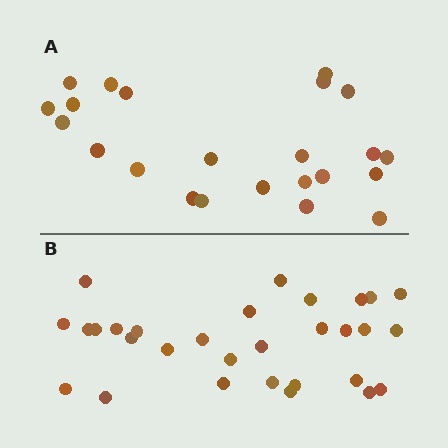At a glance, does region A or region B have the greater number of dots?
Region B (the bottom region) has more dots.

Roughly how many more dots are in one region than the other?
Region B has roughly 8 or so more dots than region A.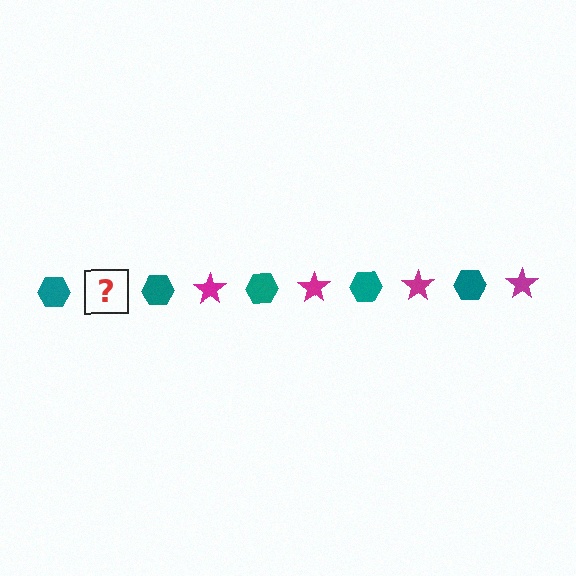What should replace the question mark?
The question mark should be replaced with a magenta star.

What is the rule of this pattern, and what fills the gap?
The rule is that the pattern alternates between teal hexagon and magenta star. The gap should be filled with a magenta star.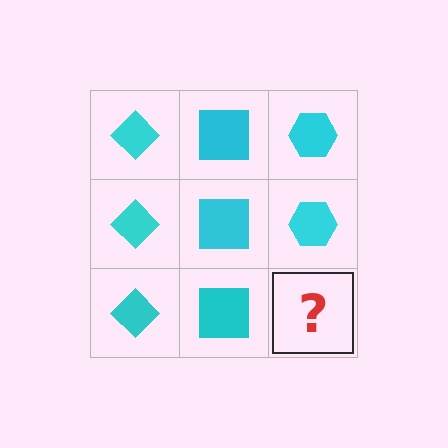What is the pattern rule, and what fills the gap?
The rule is that each column has a consistent shape. The gap should be filled with a cyan hexagon.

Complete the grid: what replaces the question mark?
The question mark should be replaced with a cyan hexagon.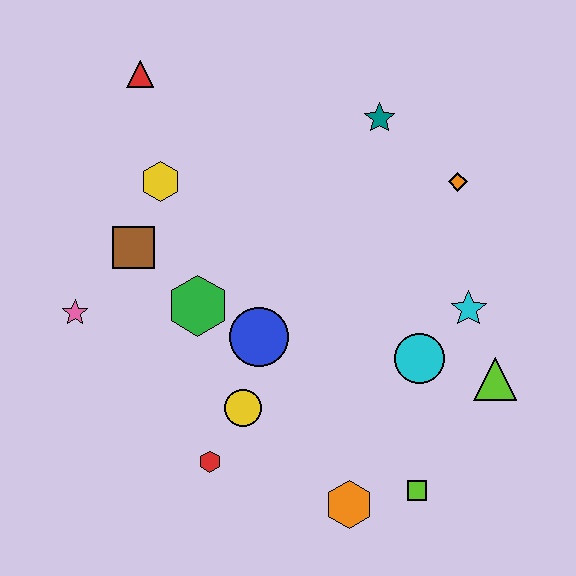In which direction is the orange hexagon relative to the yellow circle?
The orange hexagon is to the right of the yellow circle.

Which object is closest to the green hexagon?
The blue circle is closest to the green hexagon.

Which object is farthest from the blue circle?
The red triangle is farthest from the blue circle.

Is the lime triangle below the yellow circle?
No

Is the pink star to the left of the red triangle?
Yes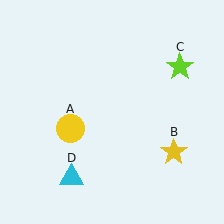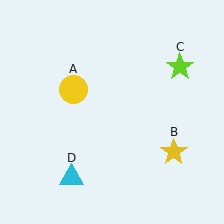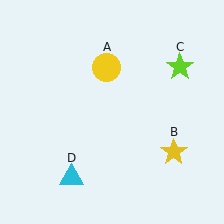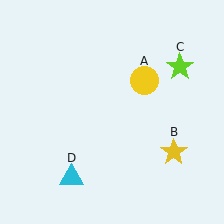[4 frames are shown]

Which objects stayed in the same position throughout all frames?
Yellow star (object B) and lime star (object C) and cyan triangle (object D) remained stationary.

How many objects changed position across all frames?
1 object changed position: yellow circle (object A).